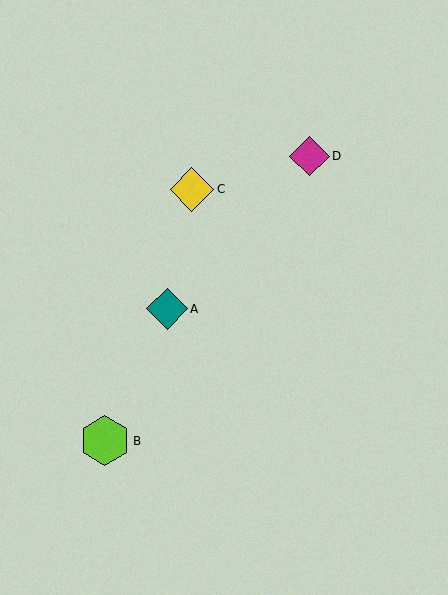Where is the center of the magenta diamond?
The center of the magenta diamond is at (309, 156).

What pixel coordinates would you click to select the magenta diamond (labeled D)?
Click at (309, 156) to select the magenta diamond D.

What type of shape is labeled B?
Shape B is a lime hexagon.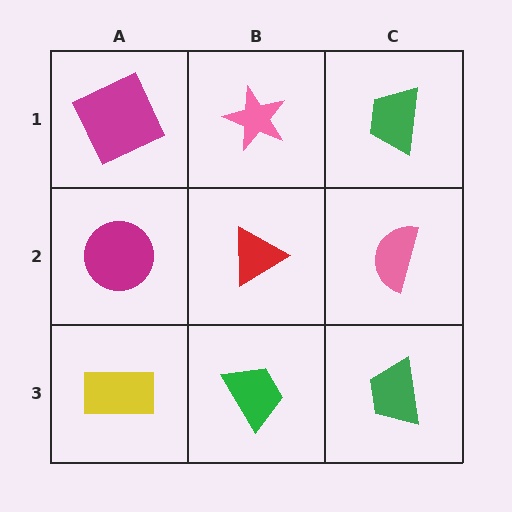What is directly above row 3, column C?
A pink semicircle.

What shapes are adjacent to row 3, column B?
A red triangle (row 2, column B), a yellow rectangle (row 3, column A), a green trapezoid (row 3, column C).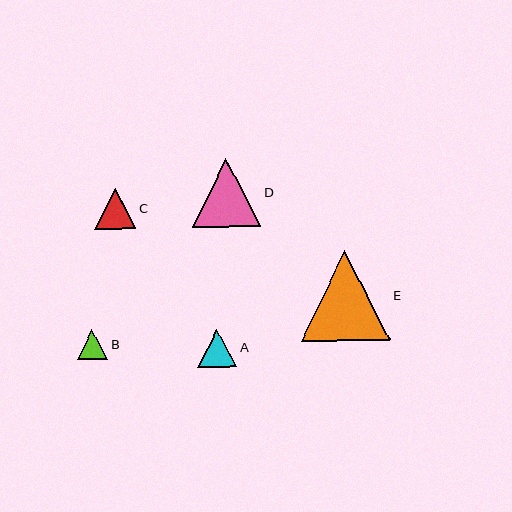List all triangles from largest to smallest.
From largest to smallest: E, D, C, A, B.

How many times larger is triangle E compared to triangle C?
Triangle E is approximately 2.2 times the size of triangle C.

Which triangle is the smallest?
Triangle B is the smallest with a size of approximately 30 pixels.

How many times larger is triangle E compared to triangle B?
Triangle E is approximately 3.0 times the size of triangle B.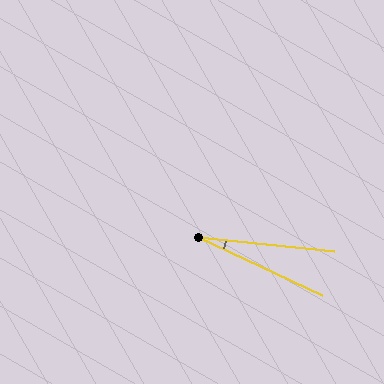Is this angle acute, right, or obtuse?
It is acute.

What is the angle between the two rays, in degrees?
Approximately 19 degrees.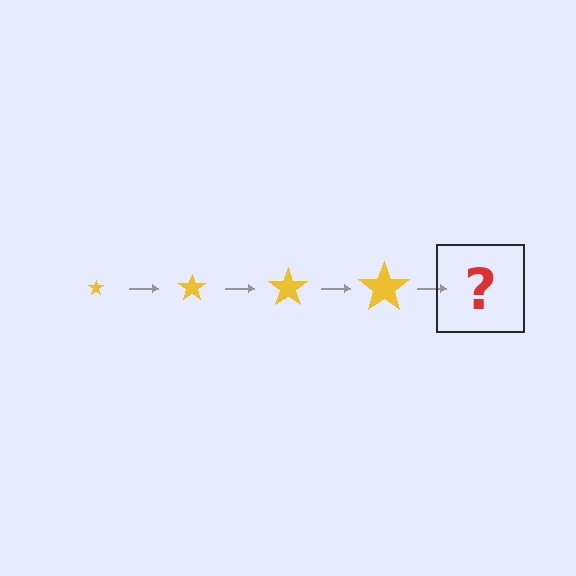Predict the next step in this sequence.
The next step is a yellow star, larger than the previous one.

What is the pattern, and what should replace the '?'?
The pattern is that the star gets progressively larger each step. The '?' should be a yellow star, larger than the previous one.